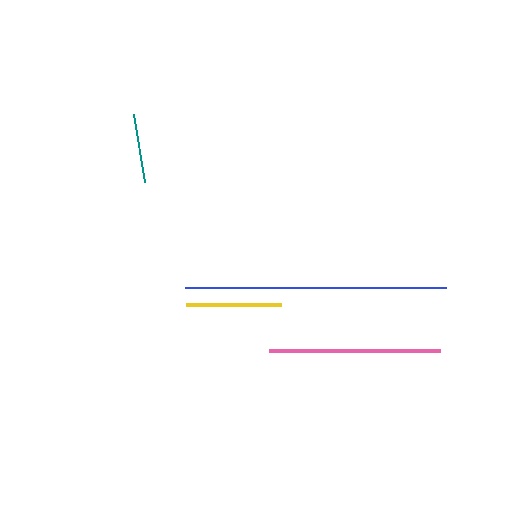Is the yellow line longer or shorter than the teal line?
The yellow line is longer than the teal line.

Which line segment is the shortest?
The teal line is the shortest at approximately 69 pixels.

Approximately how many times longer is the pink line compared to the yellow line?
The pink line is approximately 1.8 times the length of the yellow line.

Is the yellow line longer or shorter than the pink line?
The pink line is longer than the yellow line.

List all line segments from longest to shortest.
From longest to shortest: blue, pink, yellow, teal.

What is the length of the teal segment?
The teal segment is approximately 69 pixels long.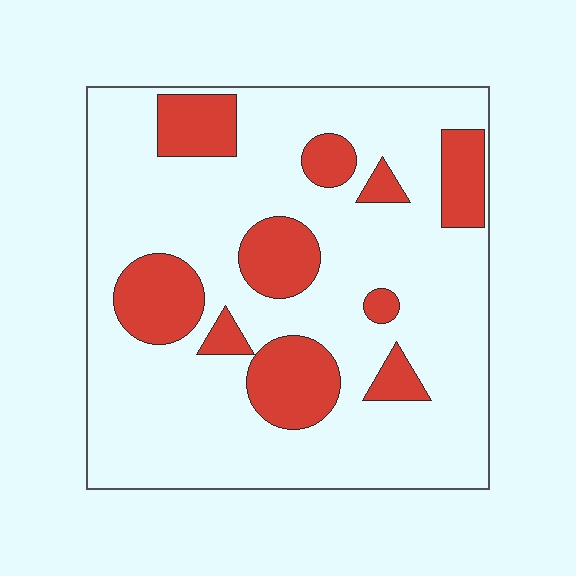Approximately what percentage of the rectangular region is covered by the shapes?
Approximately 25%.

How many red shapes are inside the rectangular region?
10.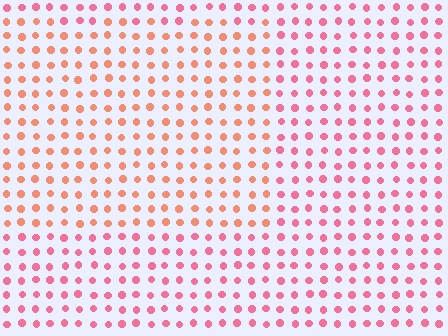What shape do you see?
I see a rectangle.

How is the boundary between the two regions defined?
The boundary is defined purely by a slight shift in hue (about 32 degrees). Spacing, size, and orientation are identical on both sides.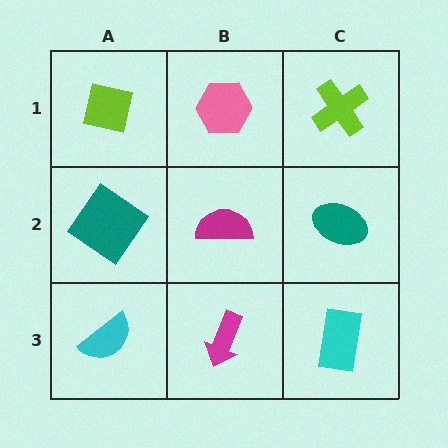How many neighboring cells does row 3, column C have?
2.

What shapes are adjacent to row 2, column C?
A lime cross (row 1, column C), a cyan rectangle (row 3, column C), a magenta semicircle (row 2, column B).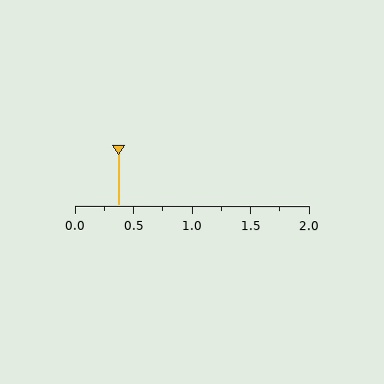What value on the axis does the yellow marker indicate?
The marker indicates approximately 0.38.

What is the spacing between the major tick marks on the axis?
The major ticks are spaced 0.5 apart.